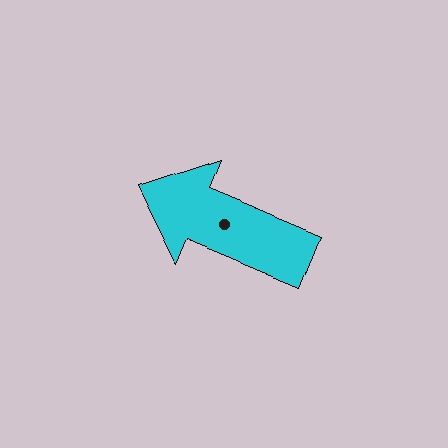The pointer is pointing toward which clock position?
Roughly 10 o'clock.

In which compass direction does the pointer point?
Northwest.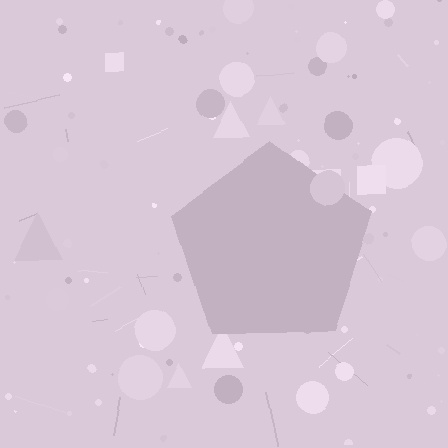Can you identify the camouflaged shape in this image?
The camouflaged shape is a pentagon.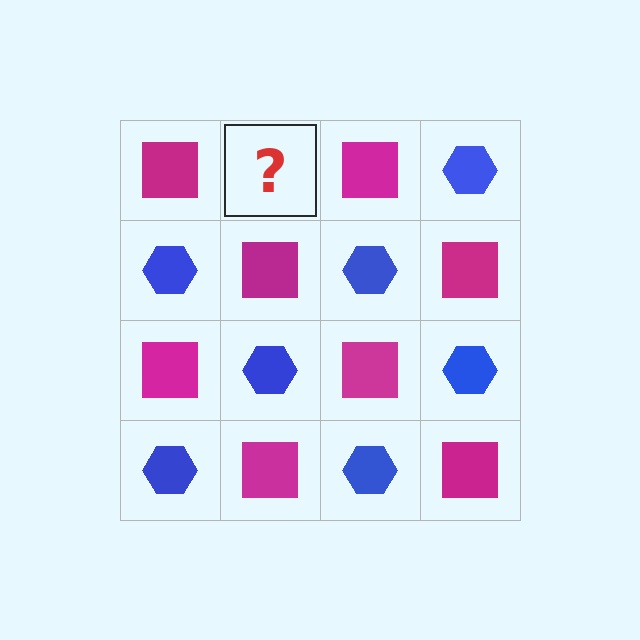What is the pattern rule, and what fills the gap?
The rule is that it alternates magenta square and blue hexagon in a checkerboard pattern. The gap should be filled with a blue hexagon.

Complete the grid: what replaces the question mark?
The question mark should be replaced with a blue hexagon.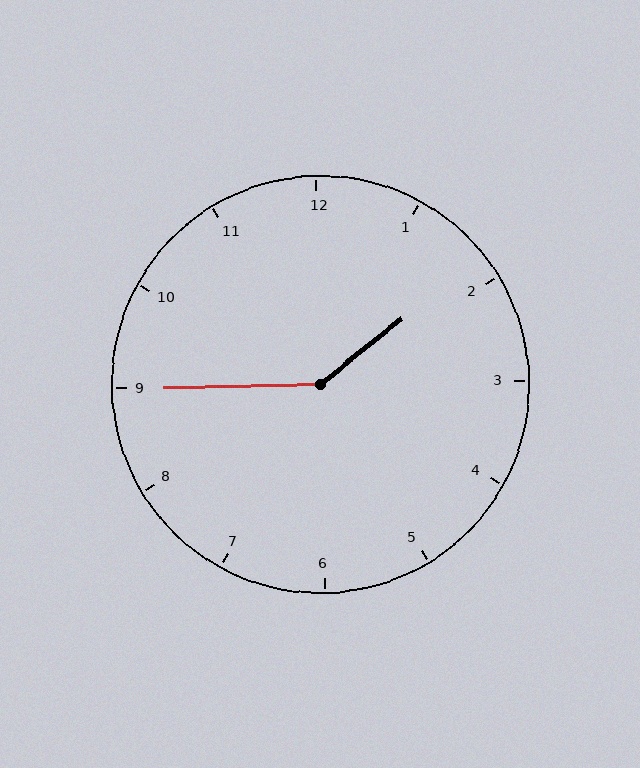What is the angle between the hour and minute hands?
Approximately 142 degrees.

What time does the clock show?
1:45.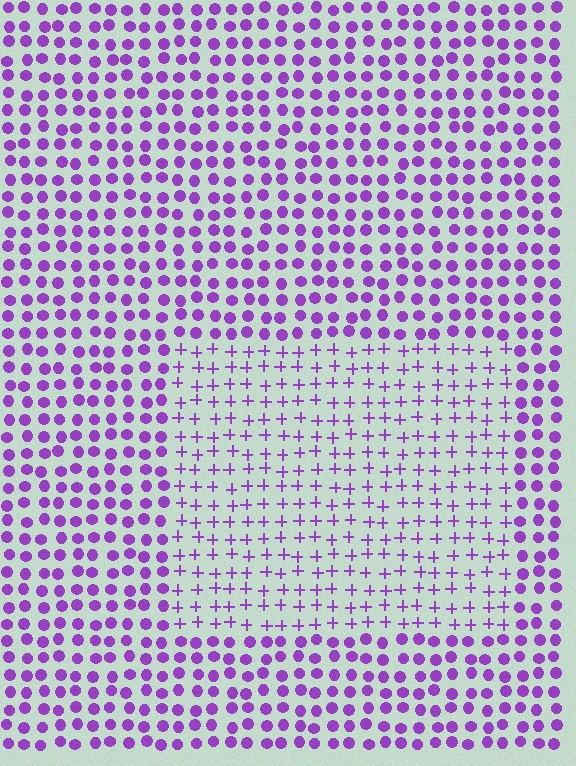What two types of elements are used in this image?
The image uses plus signs inside the rectangle region and circles outside it.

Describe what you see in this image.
The image is filled with small purple elements arranged in a uniform grid. A rectangle-shaped region contains plus signs, while the surrounding area contains circles. The boundary is defined purely by the change in element shape.